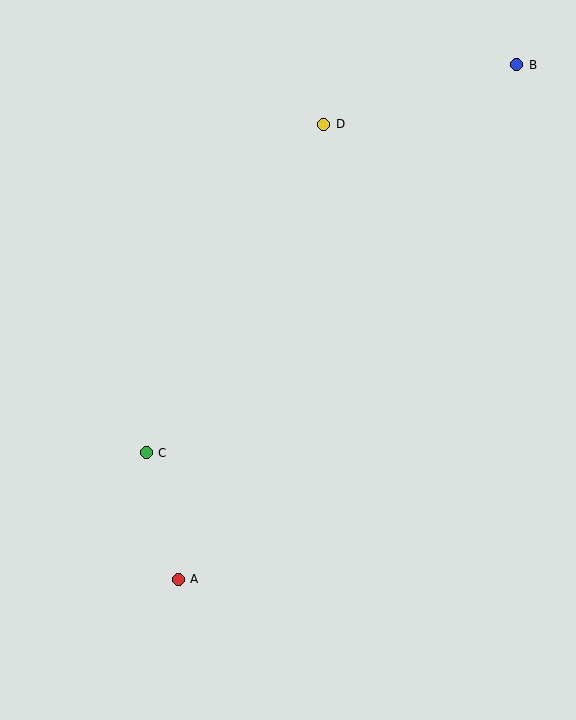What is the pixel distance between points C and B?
The distance between C and B is 536 pixels.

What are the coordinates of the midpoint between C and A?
The midpoint between C and A is at (162, 516).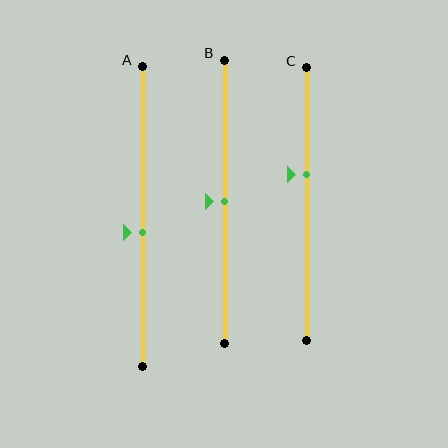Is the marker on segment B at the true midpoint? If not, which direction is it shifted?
Yes, the marker on segment B is at the true midpoint.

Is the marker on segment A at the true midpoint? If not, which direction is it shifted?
No, the marker on segment A is shifted downward by about 5% of the segment length.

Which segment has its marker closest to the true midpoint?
Segment B has its marker closest to the true midpoint.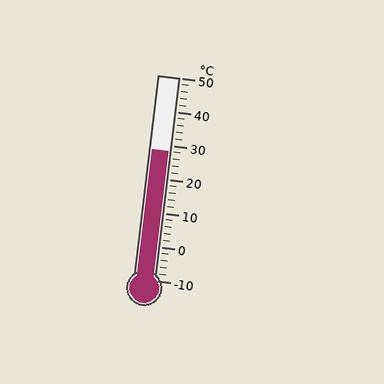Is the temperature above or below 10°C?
The temperature is above 10°C.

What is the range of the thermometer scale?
The thermometer scale ranges from -10°C to 50°C.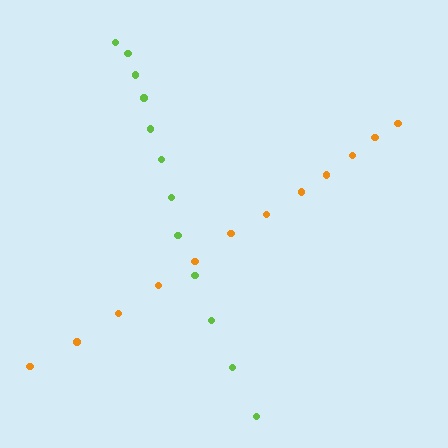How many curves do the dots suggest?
There are 2 distinct paths.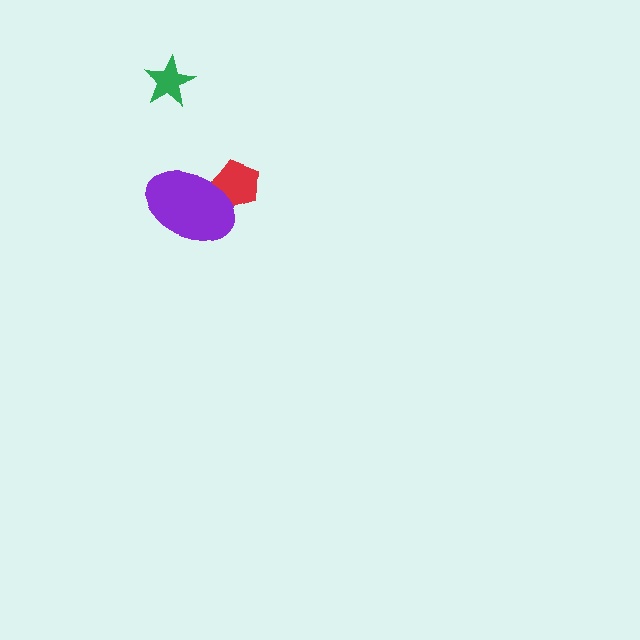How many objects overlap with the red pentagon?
1 object overlaps with the red pentagon.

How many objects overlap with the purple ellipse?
1 object overlaps with the purple ellipse.